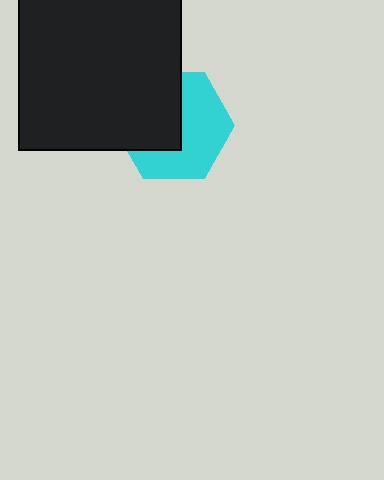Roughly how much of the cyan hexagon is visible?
About half of it is visible (roughly 55%).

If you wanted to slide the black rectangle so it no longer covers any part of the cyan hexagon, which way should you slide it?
Slide it toward the upper-left — that is the most direct way to separate the two shapes.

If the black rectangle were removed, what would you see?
You would see the complete cyan hexagon.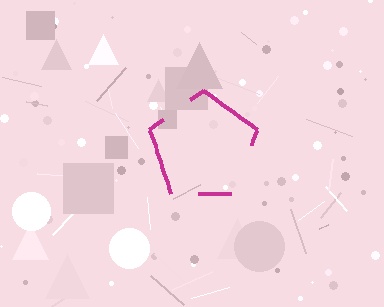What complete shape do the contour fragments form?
The contour fragments form a pentagon.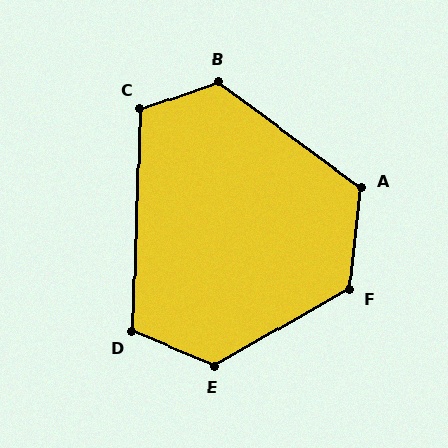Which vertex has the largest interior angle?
E, at approximately 128 degrees.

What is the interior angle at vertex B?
Approximately 124 degrees (obtuse).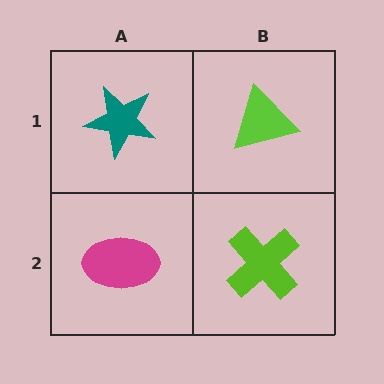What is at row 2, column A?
A magenta ellipse.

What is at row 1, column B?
A lime triangle.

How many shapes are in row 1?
2 shapes.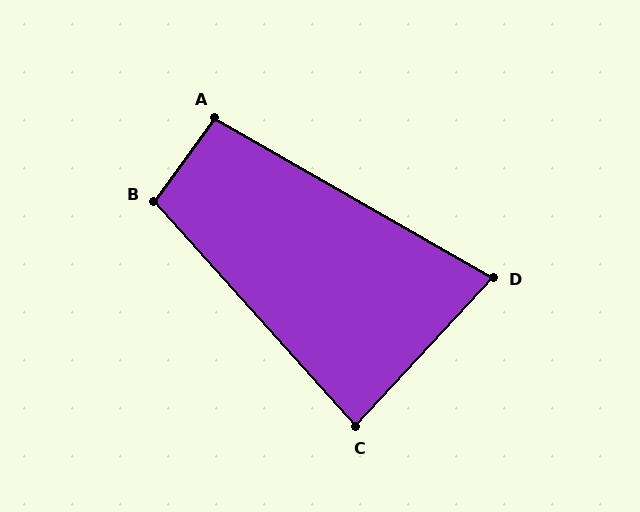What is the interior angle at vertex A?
Approximately 95 degrees (obtuse).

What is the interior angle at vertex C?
Approximately 85 degrees (acute).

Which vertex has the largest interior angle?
B, at approximately 103 degrees.